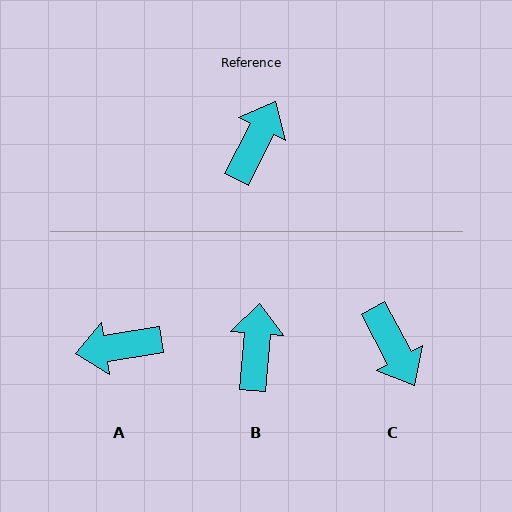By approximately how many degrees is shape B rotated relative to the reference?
Approximately 22 degrees counter-clockwise.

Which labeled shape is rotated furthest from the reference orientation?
A, about 126 degrees away.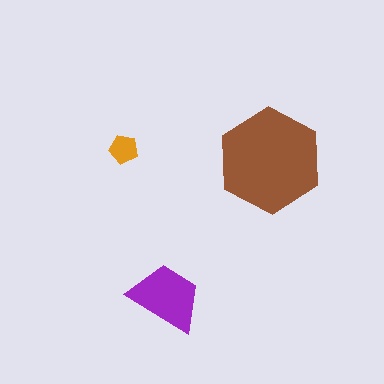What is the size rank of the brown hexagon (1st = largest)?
1st.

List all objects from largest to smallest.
The brown hexagon, the purple trapezoid, the orange pentagon.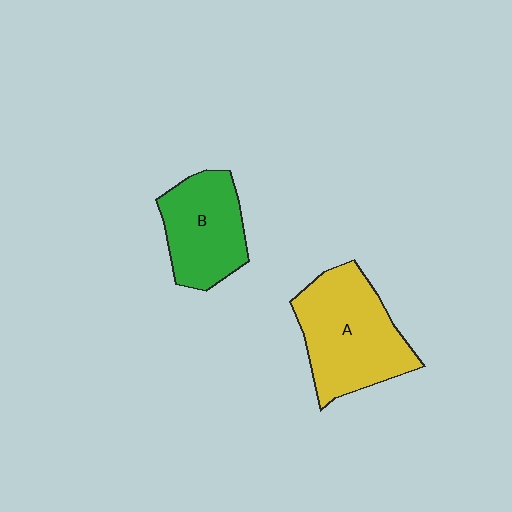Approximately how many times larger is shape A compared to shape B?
Approximately 1.3 times.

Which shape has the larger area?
Shape A (yellow).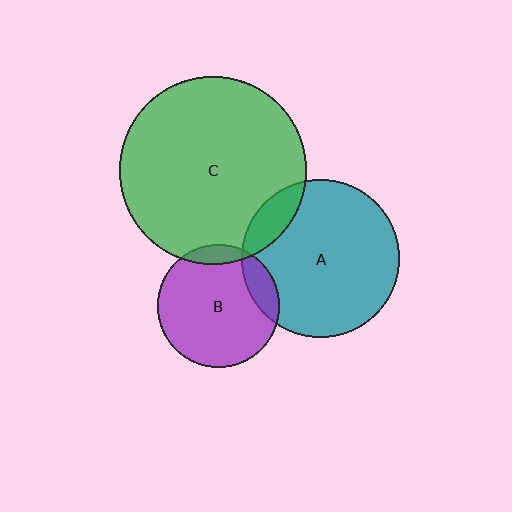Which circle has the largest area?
Circle C (green).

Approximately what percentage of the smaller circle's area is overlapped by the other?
Approximately 15%.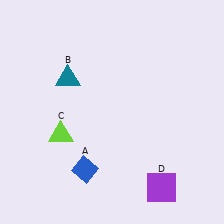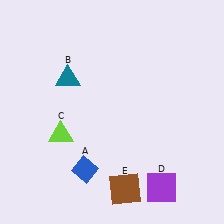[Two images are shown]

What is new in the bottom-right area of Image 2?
A brown square (E) was added in the bottom-right area of Image 2.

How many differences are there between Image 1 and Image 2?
There is 1 difference between the two images.